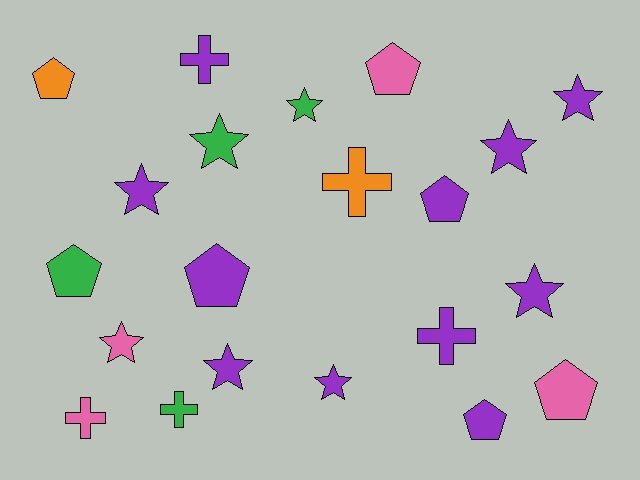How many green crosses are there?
There is 1 green cross.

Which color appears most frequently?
Purple, with 11 objects.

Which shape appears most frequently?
Star, with 9 objects.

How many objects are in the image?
There are 21 objects.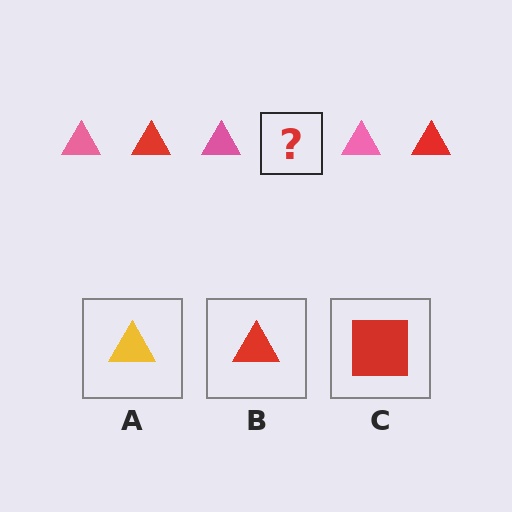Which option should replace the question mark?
Option B.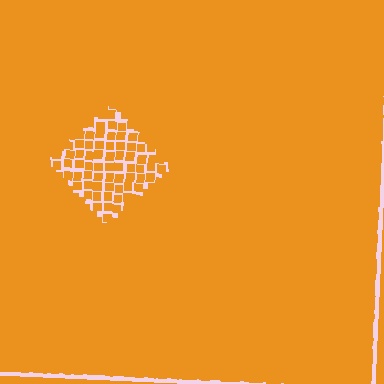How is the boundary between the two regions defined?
The boundary is defined by a change in element density (approximately 3.0x ratio). All elements are the same color, size, and shape.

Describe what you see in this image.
The image contains small orange elements arranged at two different densities. A diamond-shaped region is visible where the elements are less densely packed than the surrounding area.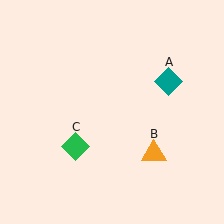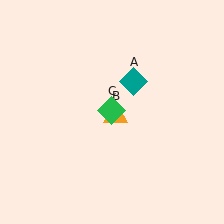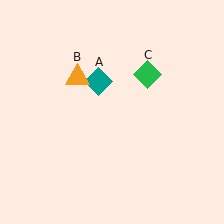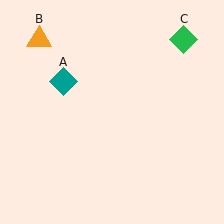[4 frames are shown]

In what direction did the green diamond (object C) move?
The green diamond (object C) moved up and to the right.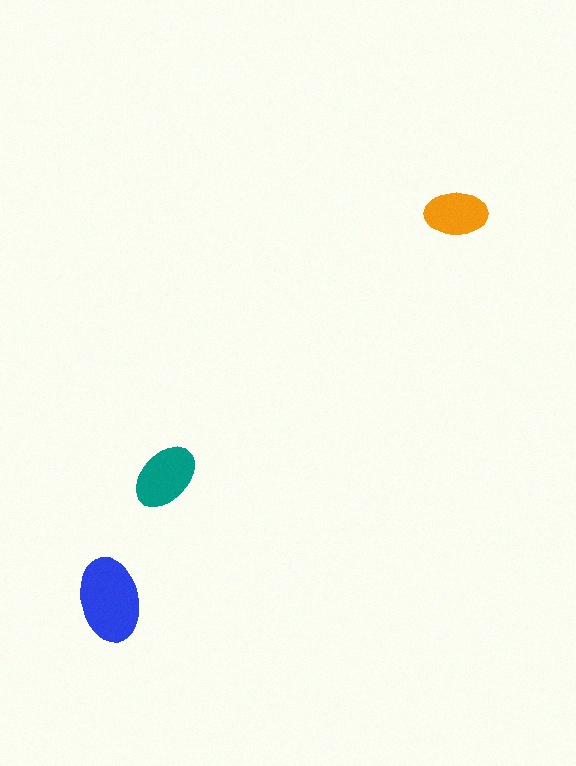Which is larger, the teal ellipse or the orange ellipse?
The teal one.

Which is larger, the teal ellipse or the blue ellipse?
The blue one.